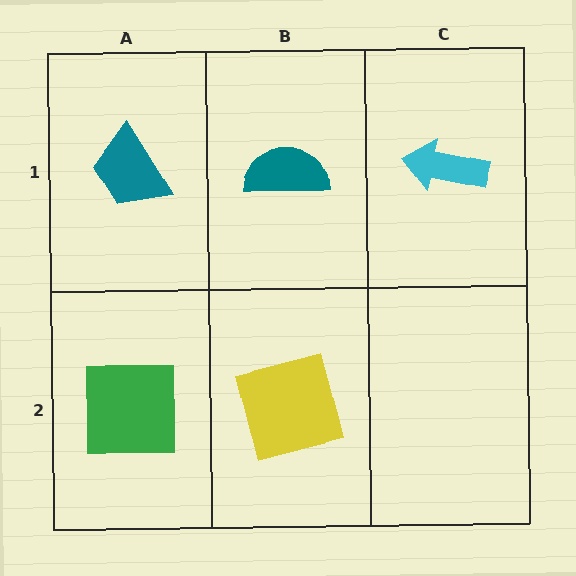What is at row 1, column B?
A teal semicircle.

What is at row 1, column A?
A teal trapezoid.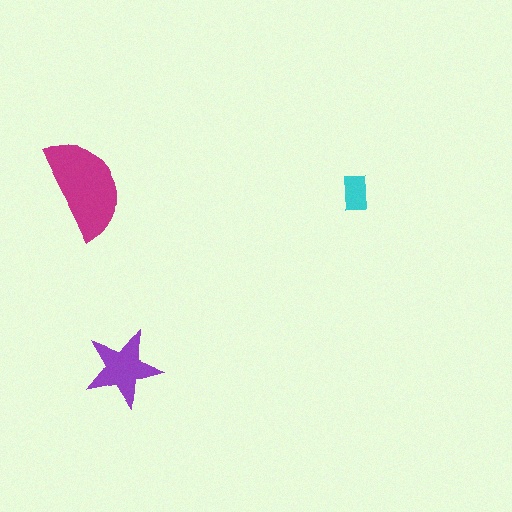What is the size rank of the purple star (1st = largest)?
2nd.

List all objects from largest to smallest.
The magenta semicircle, the purple star, the cyan rectangle.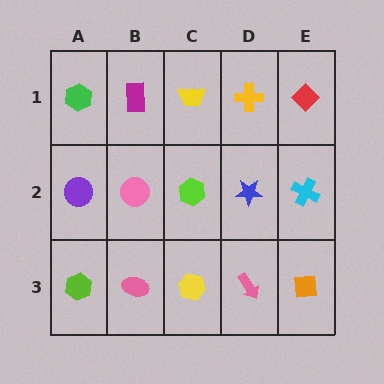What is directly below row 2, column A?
A lime hexagon.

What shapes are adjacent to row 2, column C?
A yellow trapezoid (row 1, column C), a yellow hexagon (row 3, column C), a pink circle (row 2, column B), a blue star (row 2, column D).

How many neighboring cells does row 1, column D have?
3.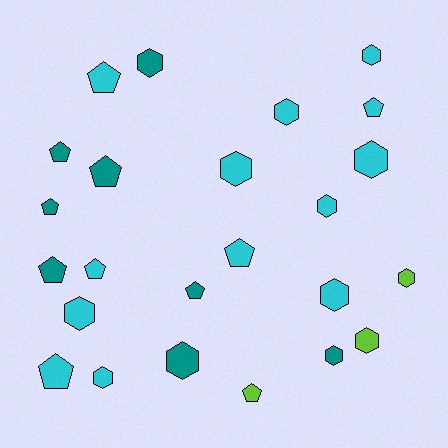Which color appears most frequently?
Cyan, with 13 objects.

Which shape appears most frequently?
Hexagon, with 13 objects.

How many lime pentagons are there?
There is 1 lime pentagon.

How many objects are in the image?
There are 24 objects.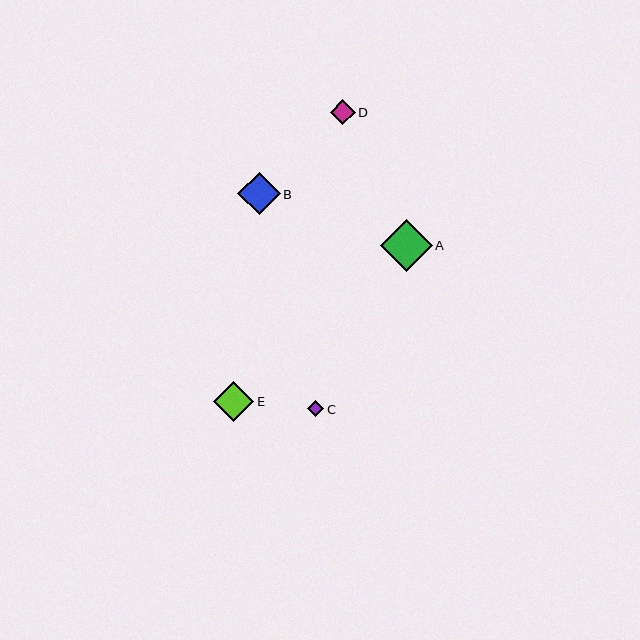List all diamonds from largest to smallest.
From largest to smallest: A, B, E, D, C.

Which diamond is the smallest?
Diamond C is the smallest with a size of approximately 16 pixels.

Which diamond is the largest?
Diamond A is the largest with a size of approximately 52 pixels.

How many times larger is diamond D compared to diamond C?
Diamond D is approximately 1.6 times the size of diamond C.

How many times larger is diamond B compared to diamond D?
Diamond B is approximately 1.7 times the size of diamond D.